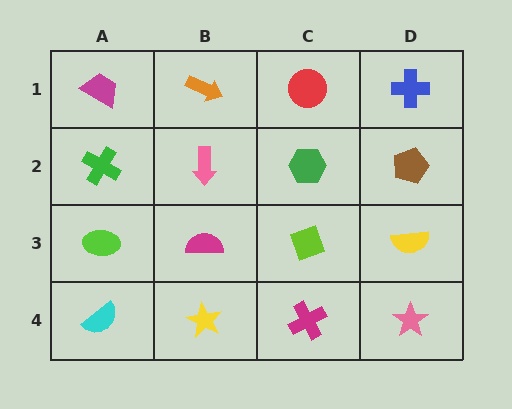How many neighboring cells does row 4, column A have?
2.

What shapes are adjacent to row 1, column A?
A green cross (row 2, column A), an orange arrow (row 1, column B).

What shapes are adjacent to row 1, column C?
A green hexagon (row 2, column C), an orange arrow (row 1, column B), a blue cross (row 1, column D).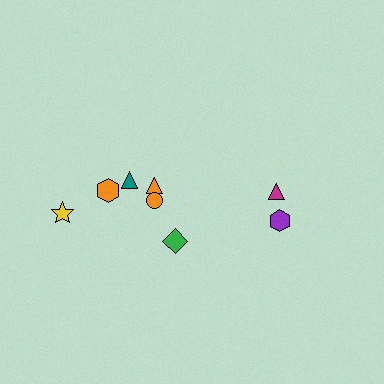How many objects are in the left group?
There are 5 objects.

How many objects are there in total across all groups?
There are 8 objects.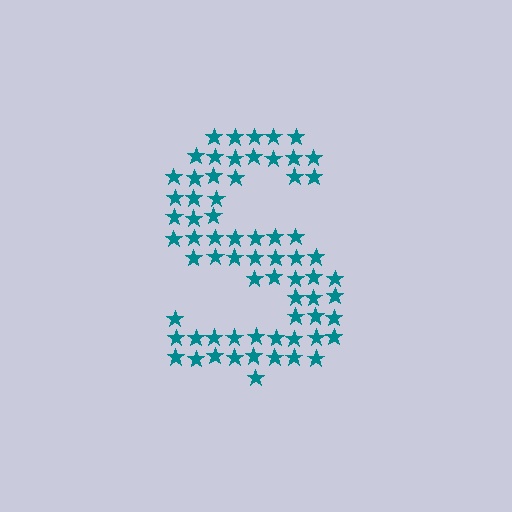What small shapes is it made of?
It is made of small stars.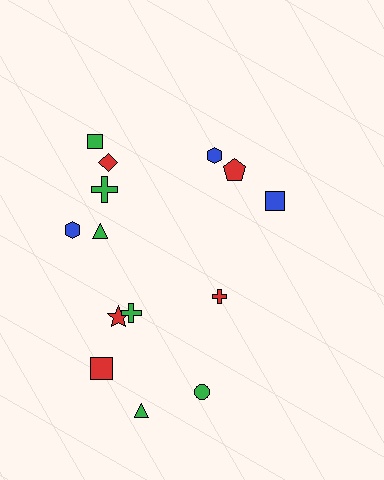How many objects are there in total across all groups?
There are 14 objects.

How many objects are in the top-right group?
There are 3 objects.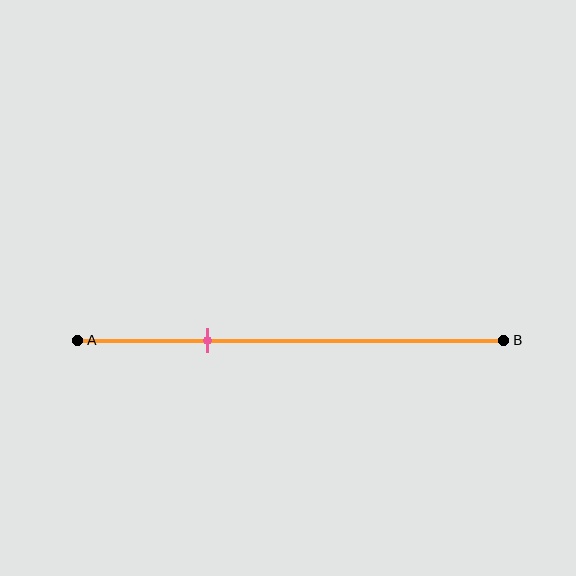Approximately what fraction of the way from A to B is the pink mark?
The pink mark is approximately 30% of the way from A to B.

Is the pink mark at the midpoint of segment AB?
No, the mark is at about 30% from A, not at the 50% midpoint.